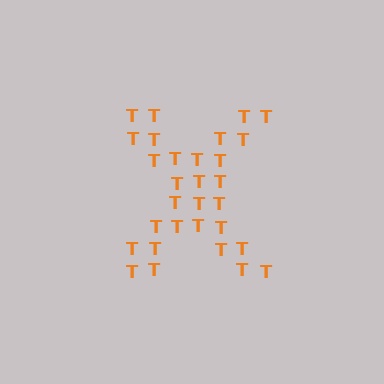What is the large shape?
The large shape is the letter X.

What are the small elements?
The small elements are letter T's.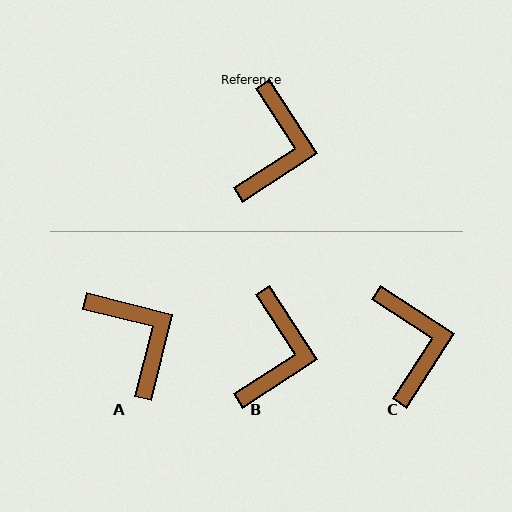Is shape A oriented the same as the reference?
No, it is off by about 43 degrees.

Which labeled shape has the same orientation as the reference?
B.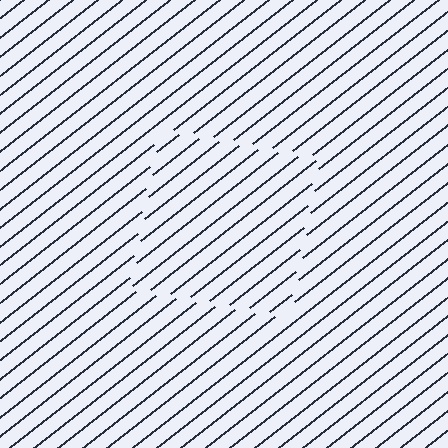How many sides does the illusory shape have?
4 sides — the line-ends trace a square.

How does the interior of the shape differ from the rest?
The interior of the shape contains the same grating, shifted by half a period — the contour is defined by the phase discontinuity where line-ends from the inner and outer gratings abut.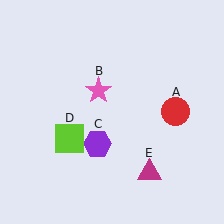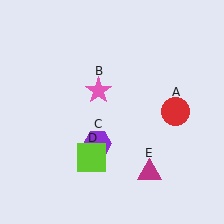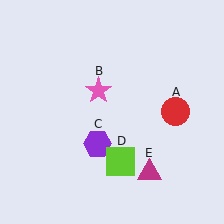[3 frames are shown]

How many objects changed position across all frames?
1 object changed position: lime square (object D).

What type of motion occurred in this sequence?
The lime square (object D) rotated counterclockwise around the center of the scene.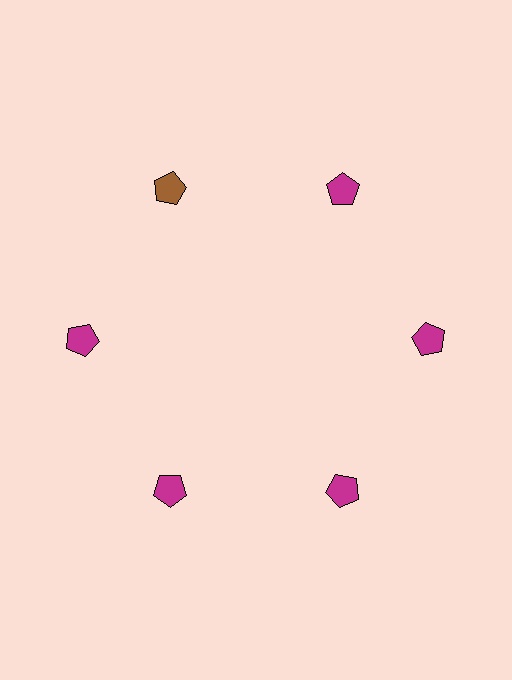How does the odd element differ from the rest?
It has a different color: brown instead of magenta.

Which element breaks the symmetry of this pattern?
The brown pentagon at roughly the 11 o'clock position breaks the symmetry. All other shapes are magenta pentagons.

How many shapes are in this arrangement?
There are 6 shapes arranged in a ring pattern.